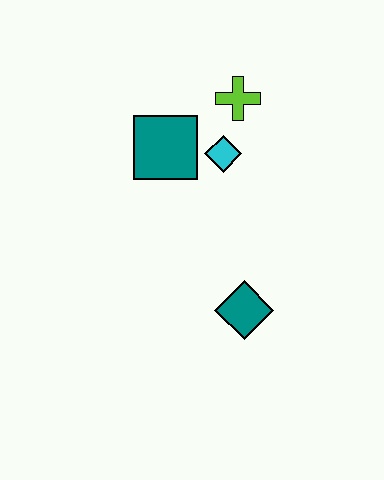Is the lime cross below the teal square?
No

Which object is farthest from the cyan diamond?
The teal diamond is farthest from the cyan diamond.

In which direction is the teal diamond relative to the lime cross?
The teal diamond is below the lime cross.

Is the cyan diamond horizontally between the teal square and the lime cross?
Yes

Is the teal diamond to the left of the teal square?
No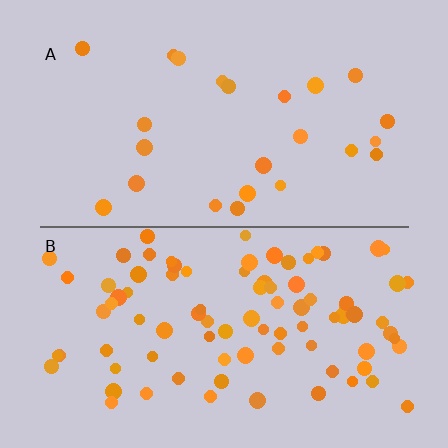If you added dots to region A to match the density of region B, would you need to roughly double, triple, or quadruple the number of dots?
Approximately quadruple.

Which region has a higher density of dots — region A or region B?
B (the bottom).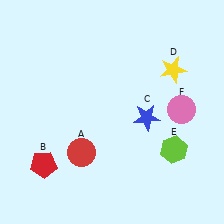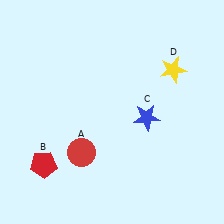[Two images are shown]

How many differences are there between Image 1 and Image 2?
There are 2 differences between the two images.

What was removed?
The lime hexagon (E), the pink circle (F) were removed in Image 2.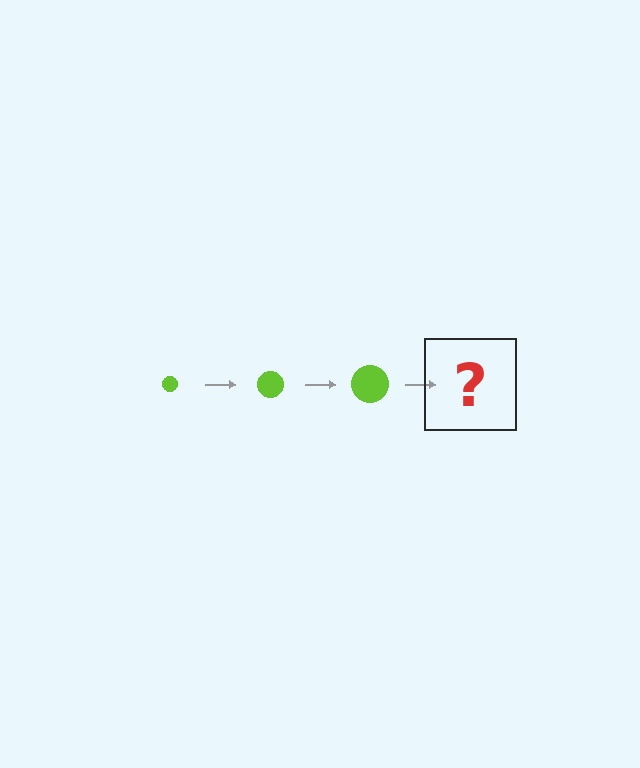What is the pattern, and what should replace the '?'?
The pattern is that the circle gets progressively larger each step. The '?' should be a lime circle, larger than the previous one.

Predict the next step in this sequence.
The next step is a lime circle, larger than the previous one.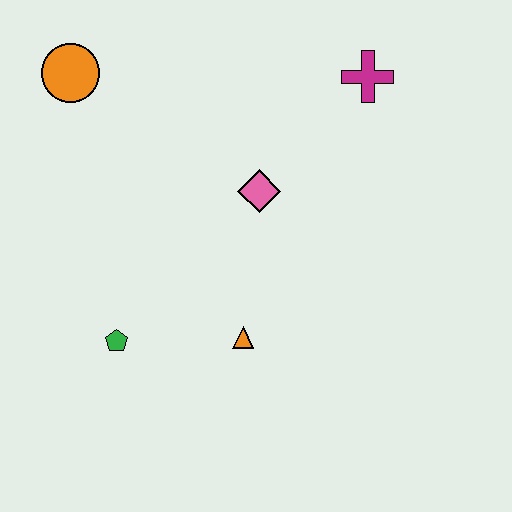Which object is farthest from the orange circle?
The orange triangle is farthest from the orange circle.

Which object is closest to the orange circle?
The pink diamond is closest to the orange circle.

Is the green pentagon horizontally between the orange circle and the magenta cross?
Yes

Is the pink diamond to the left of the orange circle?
No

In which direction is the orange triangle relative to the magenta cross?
The orange triangle is below the magenta cross.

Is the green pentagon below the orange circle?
Yes